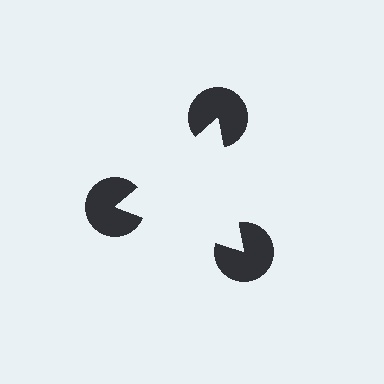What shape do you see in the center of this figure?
An illusory triangle — its edges are inferred from the aligned wedge cuts in the pac-man discs, not physically drawn.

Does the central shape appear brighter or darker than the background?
It typically appears slightly brighter than the background, even though no actual brightness change is drawn.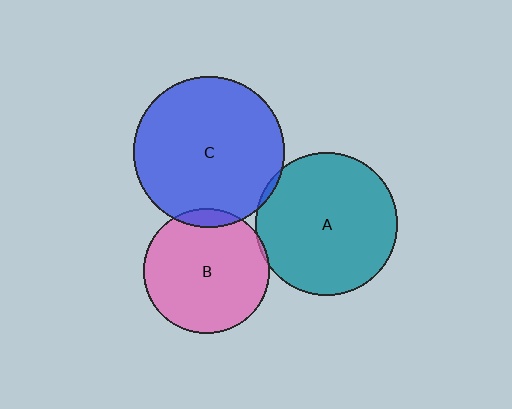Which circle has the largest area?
Circle C (blue).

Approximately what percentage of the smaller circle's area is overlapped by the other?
Approximately 5%.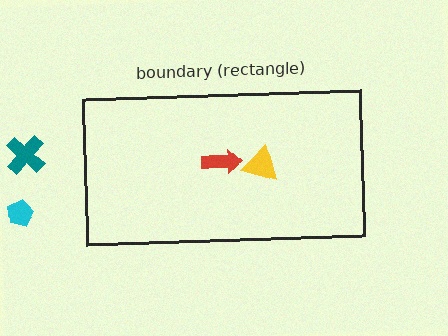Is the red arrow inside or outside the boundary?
Inside.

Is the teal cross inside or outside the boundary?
Outside.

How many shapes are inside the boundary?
2 inside, 2 outside.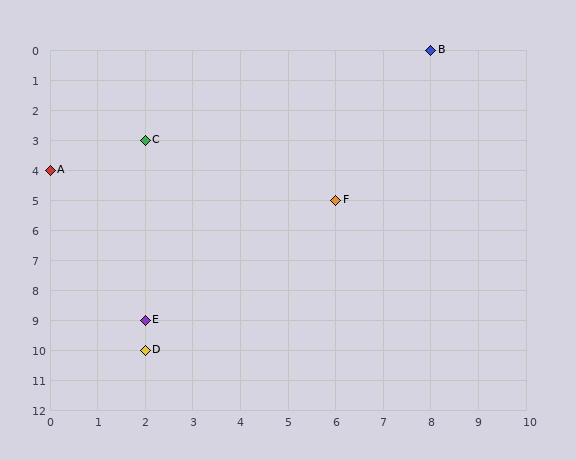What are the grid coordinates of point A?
Point A is at grid coordinates (0, 4).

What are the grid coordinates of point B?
Point B is at grid coordinates (8, 0).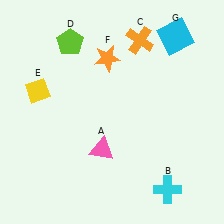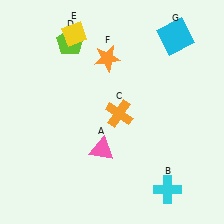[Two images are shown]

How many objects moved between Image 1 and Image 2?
2 objects moved between the two images.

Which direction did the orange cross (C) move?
The orange cross (C) moved down.